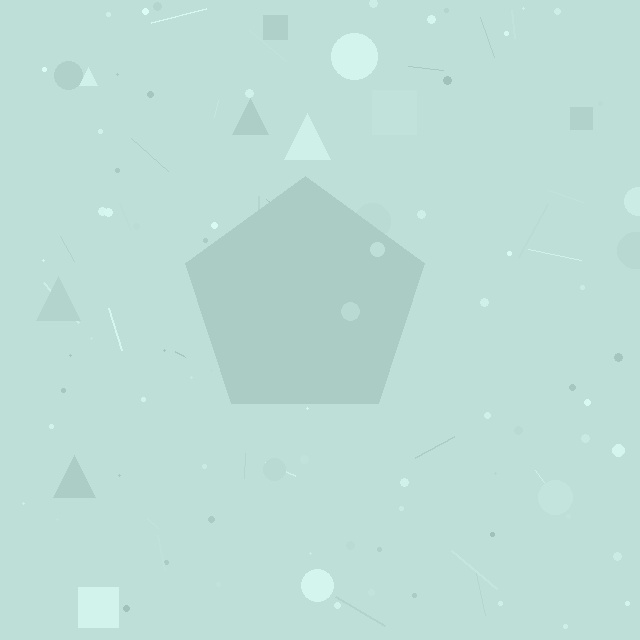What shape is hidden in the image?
A pentagon is hidden in the image.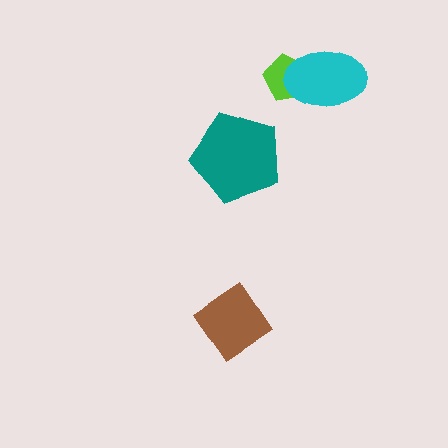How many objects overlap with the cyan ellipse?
1 object overlaps with the cyan ellipse.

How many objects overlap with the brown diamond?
0 objects overlap with the brown diamond.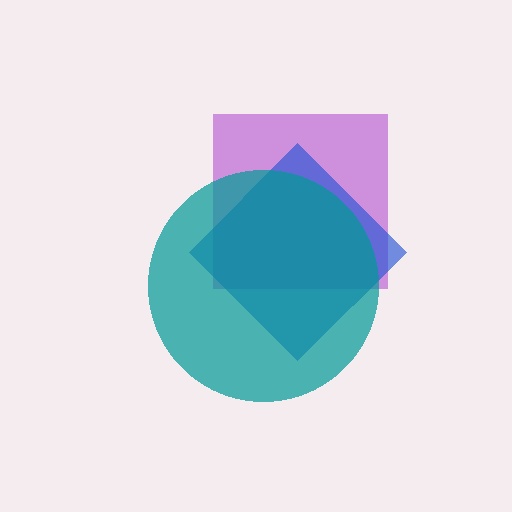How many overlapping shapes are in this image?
There are 3 overlapping shapes in the image.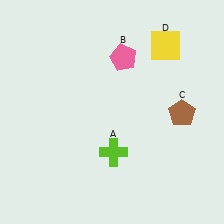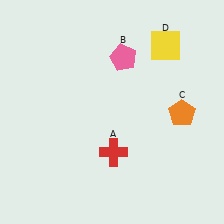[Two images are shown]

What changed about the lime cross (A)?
In Image 1, A is lime. In Image 2, it changed to red.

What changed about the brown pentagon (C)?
In Image 1, C is brown. In Image 2, it changed to orange.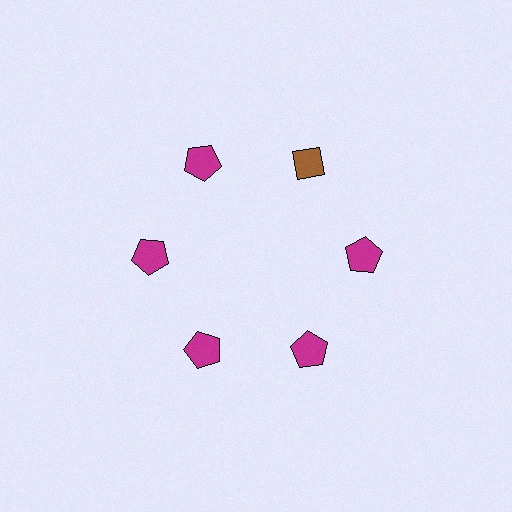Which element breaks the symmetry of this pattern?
The brown diamond at roughly the 1 o'clock position breaks the symmetry. All other shapes are magenta pentagons.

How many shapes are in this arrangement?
There are 6 shapes arranged in a ring pattern.